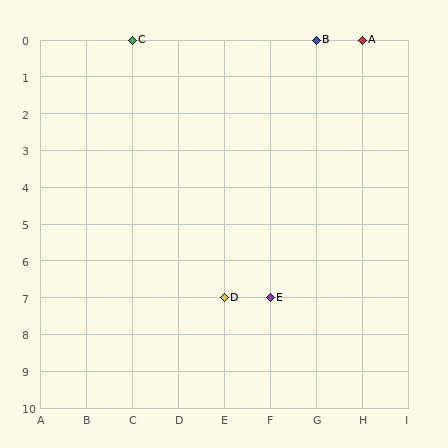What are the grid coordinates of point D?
Point D is at grid coordinates (E, 7).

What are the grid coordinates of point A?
Point A is at grid coordinates (H, 0).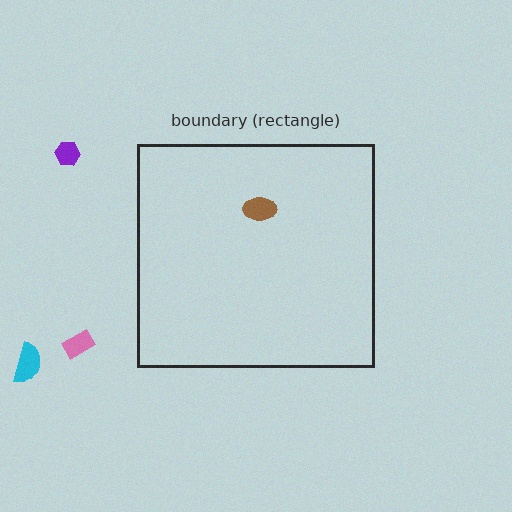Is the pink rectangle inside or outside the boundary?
Outside.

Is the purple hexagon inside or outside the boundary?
Outside.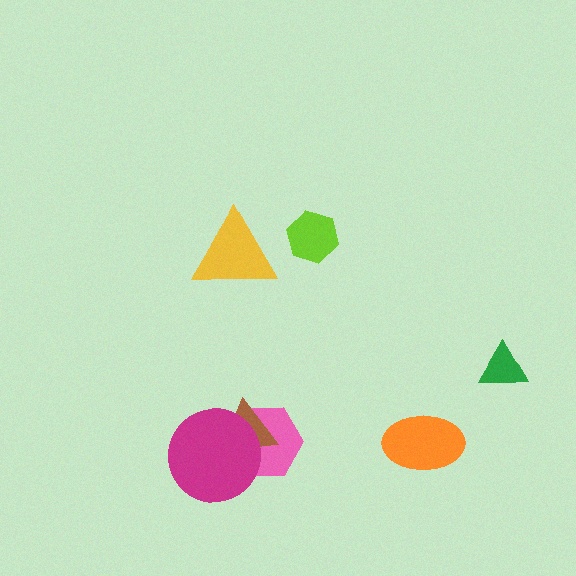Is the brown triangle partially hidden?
Yes, it is partially covered by another shape.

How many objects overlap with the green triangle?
0 objects overlap with the green triangle.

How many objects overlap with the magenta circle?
2 objects overlap with the magenta circle.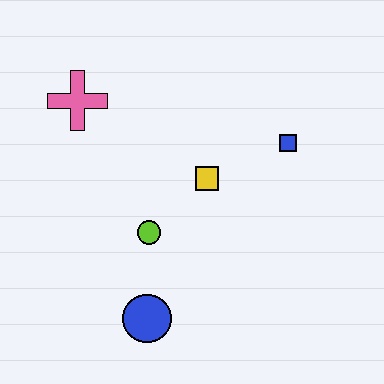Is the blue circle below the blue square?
Yes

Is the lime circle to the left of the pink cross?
No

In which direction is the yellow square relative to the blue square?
The yellow square is to the left of the blue square.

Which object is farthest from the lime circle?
The blue square is farthest from the lime circle.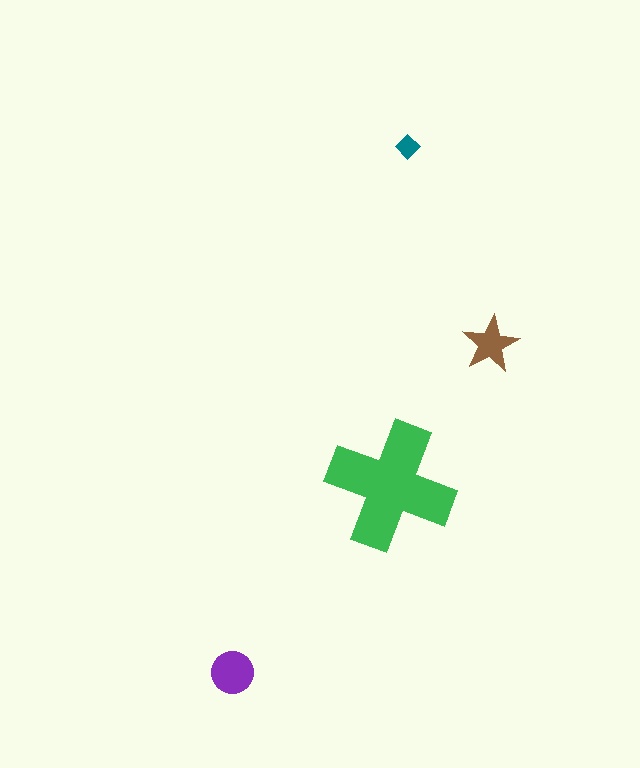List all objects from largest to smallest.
The green cross, the purple circle, the brown star, the teal diamond.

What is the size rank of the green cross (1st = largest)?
1st.